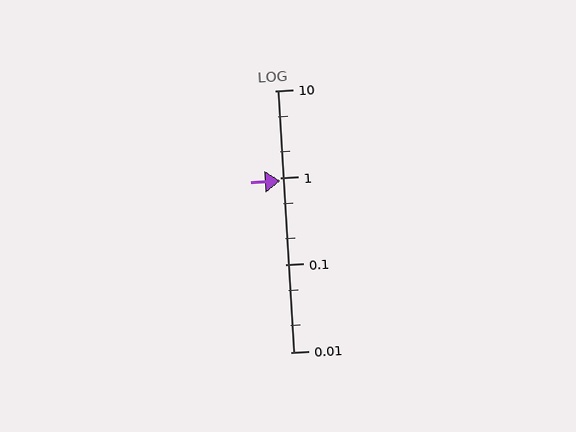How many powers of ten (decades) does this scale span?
The scale spans 3 decades, from 0.01 to 10.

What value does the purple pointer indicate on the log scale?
The pointer indicates approximately 0.91.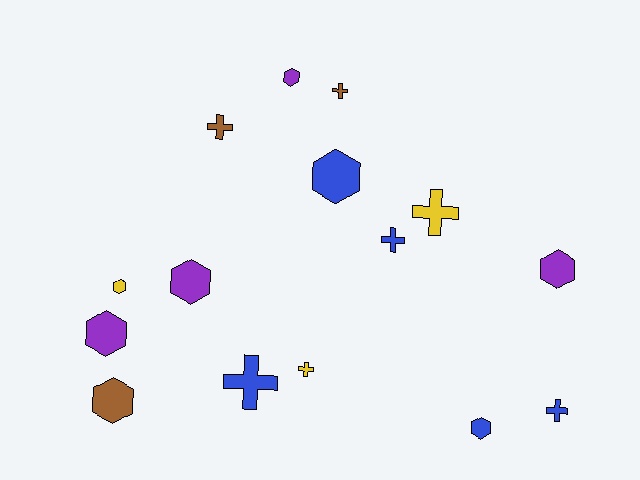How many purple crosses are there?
There are no purple crosses.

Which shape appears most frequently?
Hexagon, with 8 objects.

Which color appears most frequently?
Blue, with 5 objects.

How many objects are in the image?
There are 15 objects.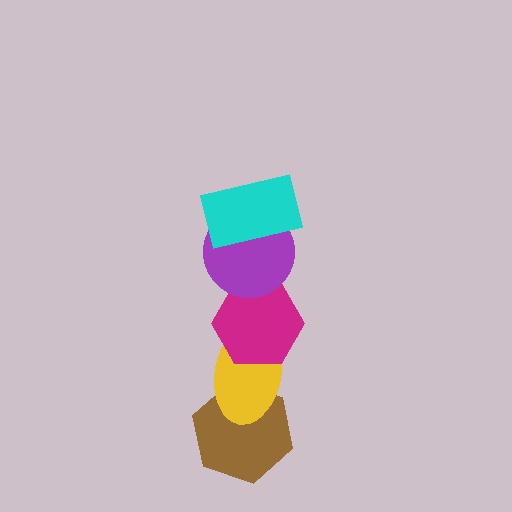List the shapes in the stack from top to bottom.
From top to bottom: the cyan rectangle, the purple circle, the magenta hexagon, the yellow ellipse, the brown hexagon.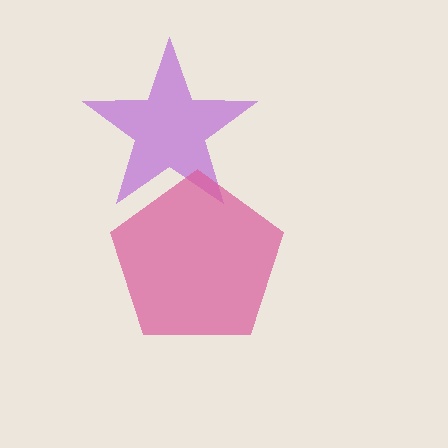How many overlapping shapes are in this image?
There are 2 overlapping shapes in the image.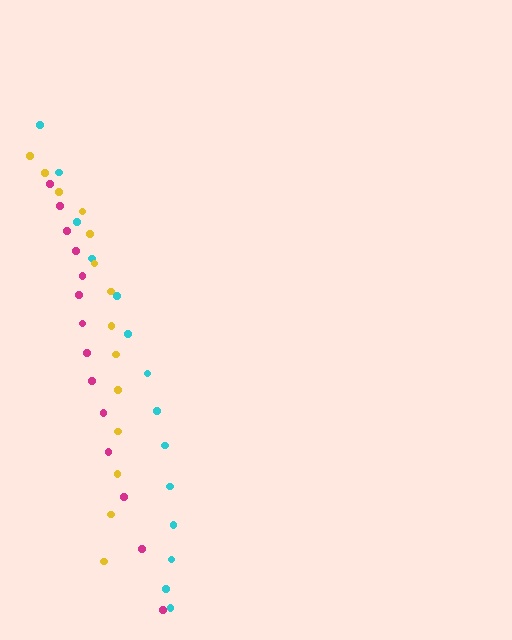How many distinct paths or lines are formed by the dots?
There are 3 distinct paths.